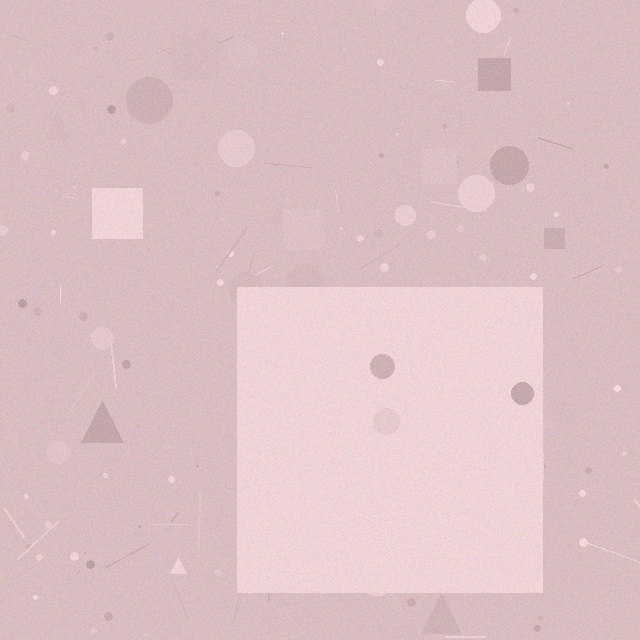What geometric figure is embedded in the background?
A square is embedded in the background.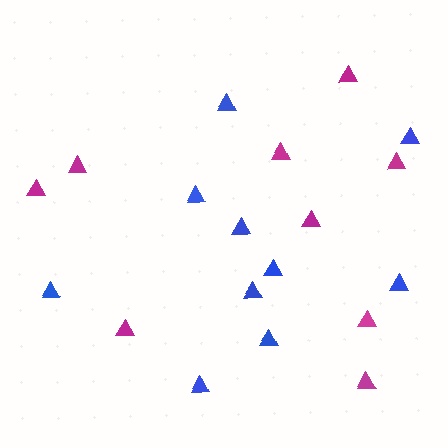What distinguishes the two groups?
There are 2 groups: one group of blue triangles (10) and one group of magenta triangles (9).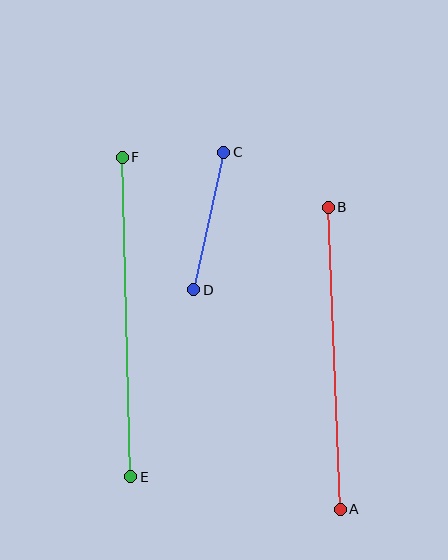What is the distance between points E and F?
The distance is approximately 320 pixels.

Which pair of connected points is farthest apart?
Points E and F are farthest apart.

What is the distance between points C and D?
The distance is approximately 141 pixels.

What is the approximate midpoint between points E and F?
The midpoint is at approximately (126, 317) pixels.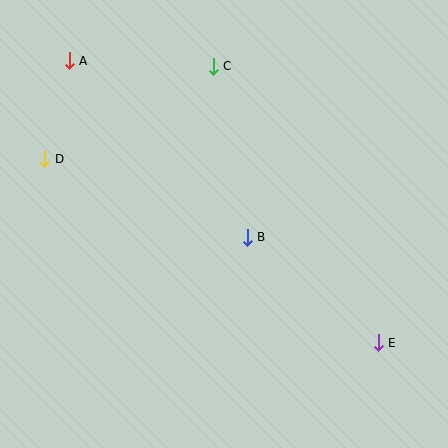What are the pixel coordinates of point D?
Point D is at (45, 159).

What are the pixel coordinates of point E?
Point E is at (378, 343).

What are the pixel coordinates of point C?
Point C is at (213, 66).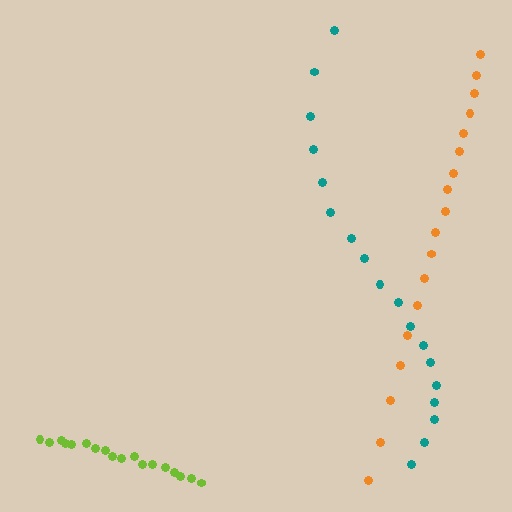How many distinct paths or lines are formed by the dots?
There are 3 distinct paths.